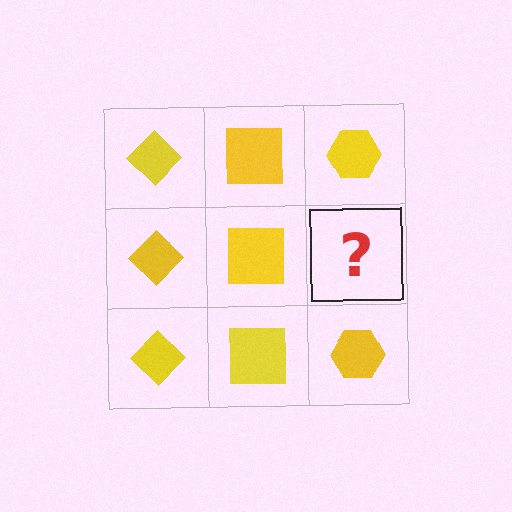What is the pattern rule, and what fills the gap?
The rule is that each column has a consistent shape. The gap should be filled with a yellow hexagon.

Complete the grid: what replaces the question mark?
The question mark should be replaced with a yellow hexagon.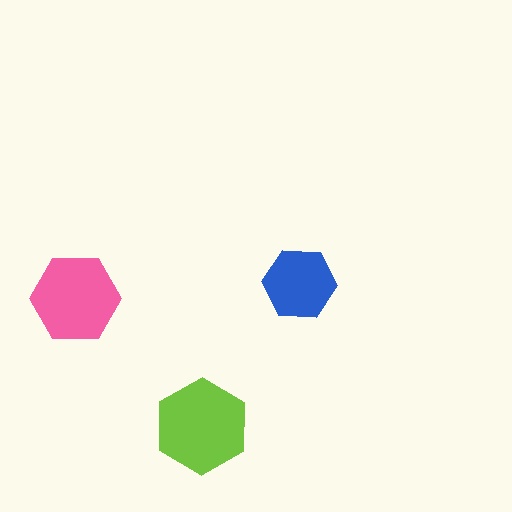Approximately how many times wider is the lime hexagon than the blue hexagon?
About 1.5 times wider.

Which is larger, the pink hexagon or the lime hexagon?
The lime one.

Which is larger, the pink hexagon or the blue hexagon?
The pink one.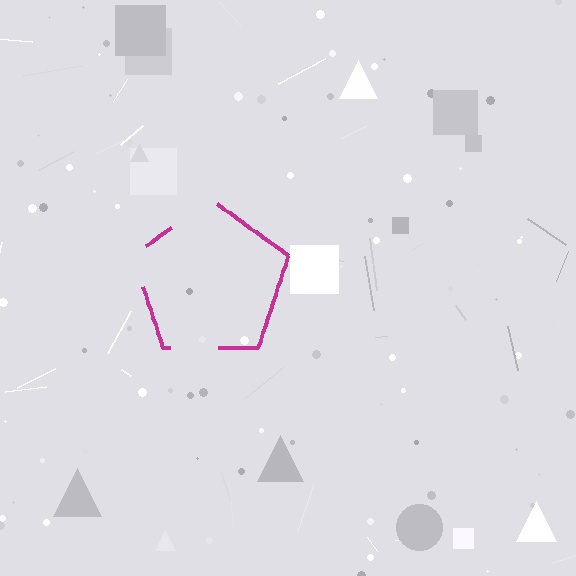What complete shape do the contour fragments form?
The contour fragments form a pentagon.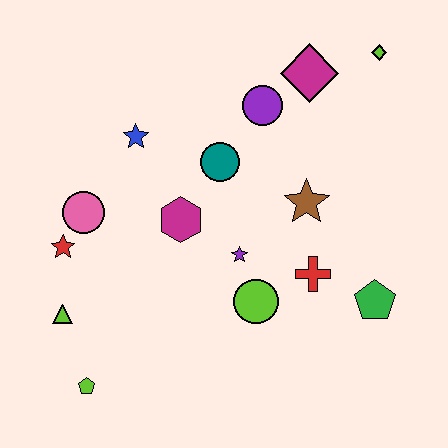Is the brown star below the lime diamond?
Yes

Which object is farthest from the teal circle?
The lime pentagon is farthest from the teal circle.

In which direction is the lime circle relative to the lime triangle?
The lime circle is to the right of the lime triangle.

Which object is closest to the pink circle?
The red star is closest to the pink circle.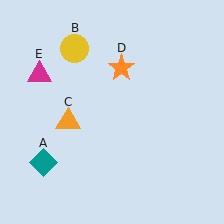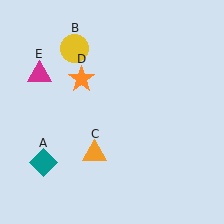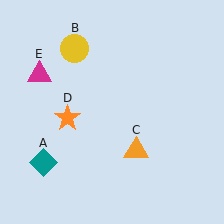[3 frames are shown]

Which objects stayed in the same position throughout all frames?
Teal diamond (object A) and yellow circle (object B) and magenta triangle (object E) remained stationary.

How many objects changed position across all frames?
2 objects changed position: orange triangle (object C), orange star (object D).